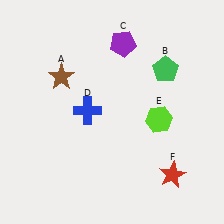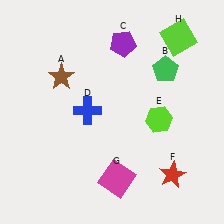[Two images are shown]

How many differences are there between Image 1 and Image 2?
There are 2 differences between the two images.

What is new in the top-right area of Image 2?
A lime square (H) was added in the top-right area of Image 2.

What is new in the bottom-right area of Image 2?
A magenta square (G) was added in the bottom-right area of Image 2.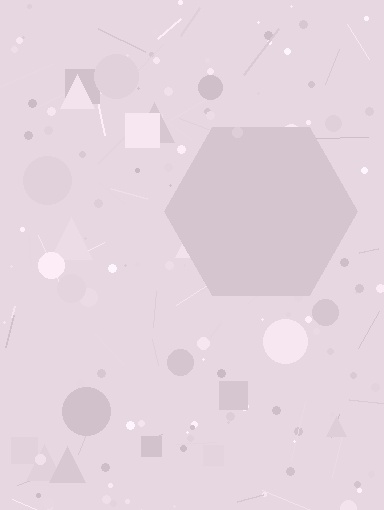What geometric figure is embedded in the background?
A hexagon is embedded in the background.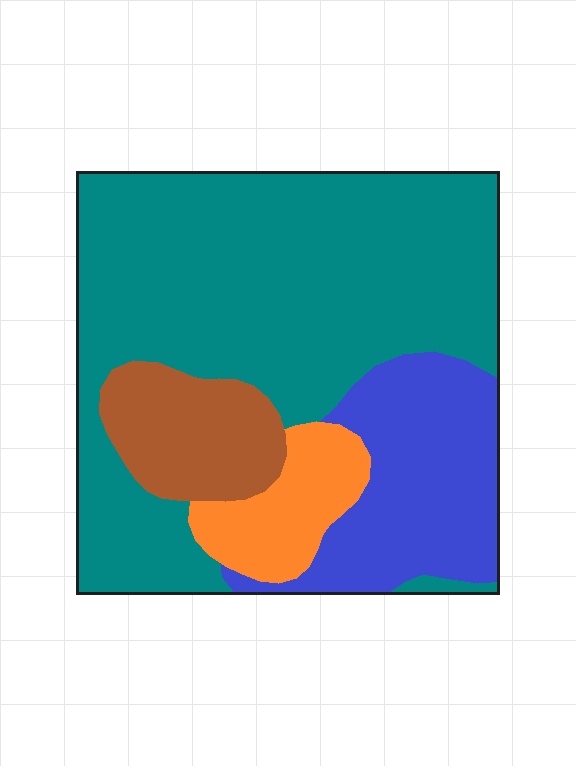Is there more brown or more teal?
Teal.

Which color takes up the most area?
Teal, at roughly 60%.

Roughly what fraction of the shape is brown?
Brown covers about 10% of the shape.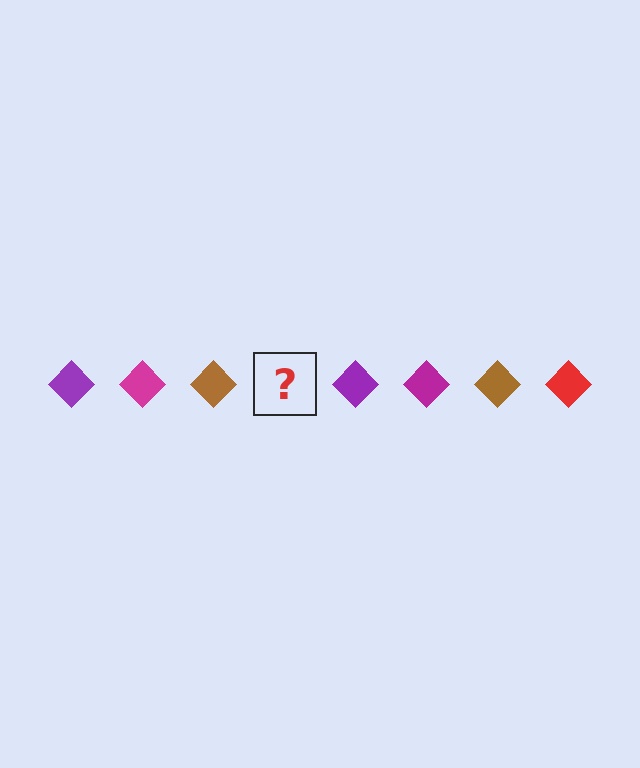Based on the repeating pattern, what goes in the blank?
The blank should be a red diamond.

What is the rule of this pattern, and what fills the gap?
The rule is that the pattern cycles through purple, magenta, brown, red diamonds. The gap should be filled with a red diamond.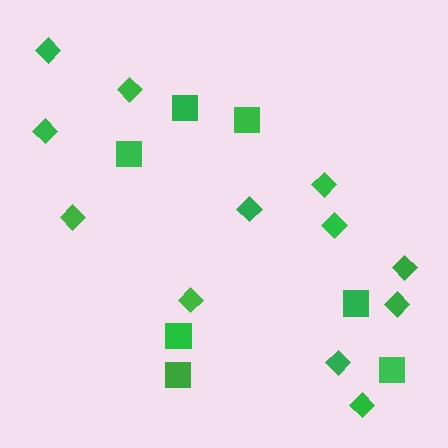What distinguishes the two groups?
There are 2 groups: one group of squares (7) and one group of diamonds (12).